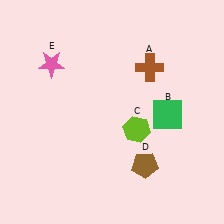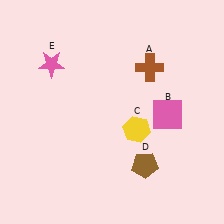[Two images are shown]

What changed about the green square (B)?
In Image 1, B is green. In Image 2, it changed to pink.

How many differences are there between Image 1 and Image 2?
There are 2 differences between the two images.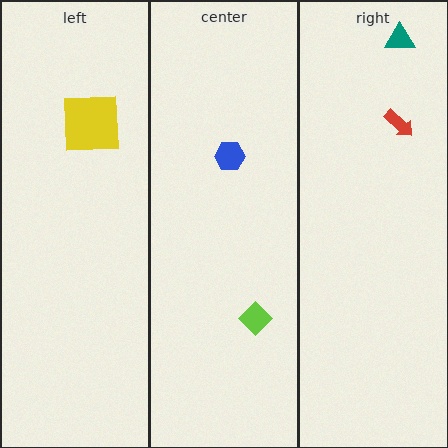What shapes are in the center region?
The lime diamond, the blue hexagon.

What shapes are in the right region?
The red arrow, the teal triangle.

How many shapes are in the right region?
2.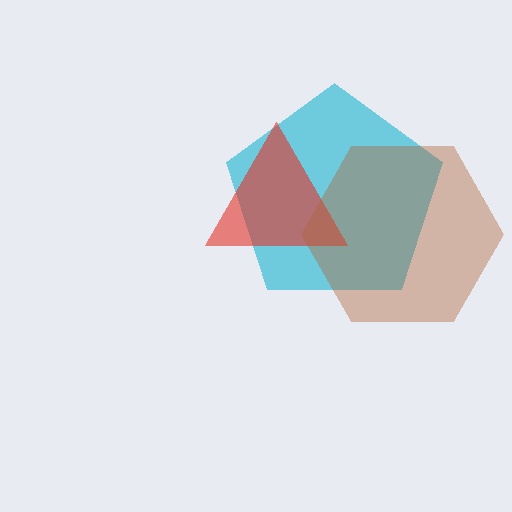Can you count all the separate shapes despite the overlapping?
Yes, there are 3 separate shapes.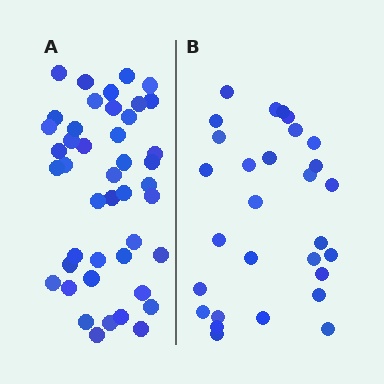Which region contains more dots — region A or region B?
Region A (the left region) has more dots.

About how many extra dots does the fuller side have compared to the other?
Region A has approximately 15 more dots than region B.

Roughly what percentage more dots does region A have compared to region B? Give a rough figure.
About 50% more.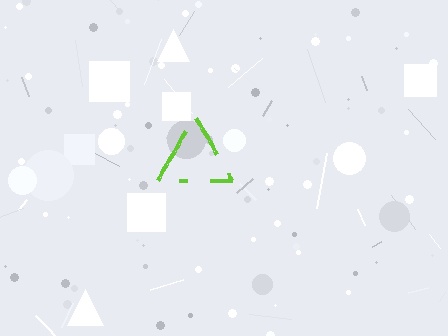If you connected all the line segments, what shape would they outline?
They would outline a triangle.